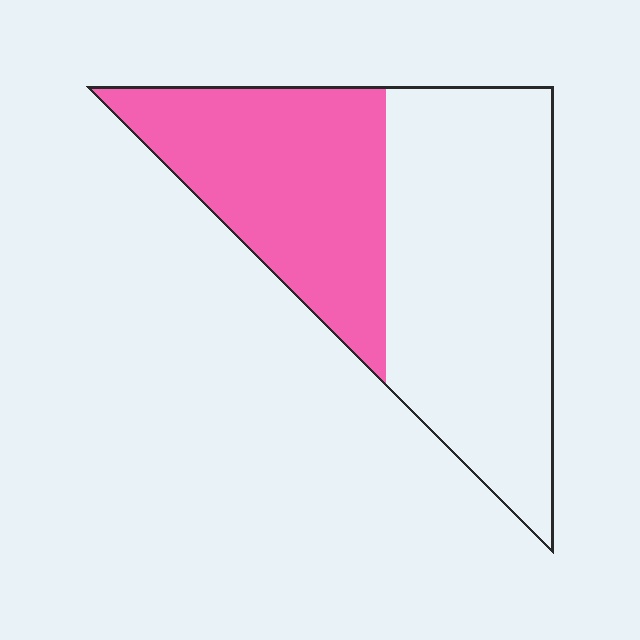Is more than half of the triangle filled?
No.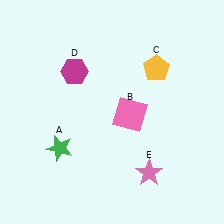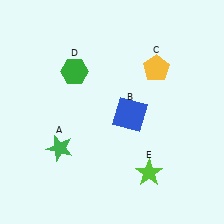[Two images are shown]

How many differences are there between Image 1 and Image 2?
There are 3 differences between the two images.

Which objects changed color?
B changed from pink to blue. D changed from magenta to green. E changed from pink to lime.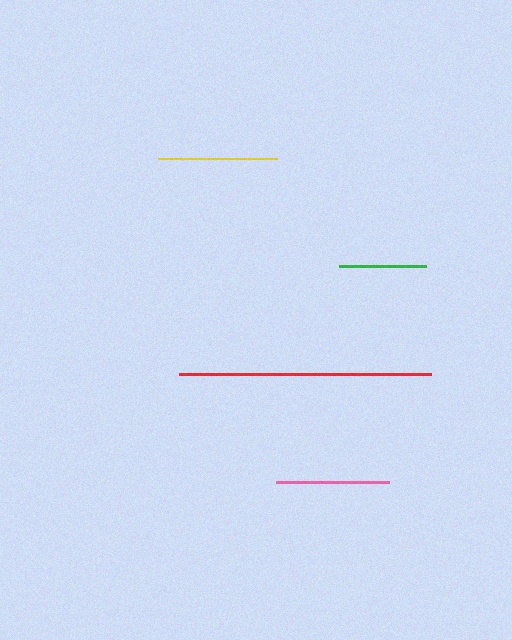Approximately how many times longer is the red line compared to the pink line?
The red line is approximately 2.2 times the length of the pink line.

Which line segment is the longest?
The red line is the longest at approximately 252 pixels.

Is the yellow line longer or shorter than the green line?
The yellow line is longer than the green line.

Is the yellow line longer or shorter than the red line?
The red line is longer than the yellow line.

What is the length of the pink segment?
The pink segment is approximately 112 pixels long.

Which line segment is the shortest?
The green line is the shortest at approximately 87 pixels.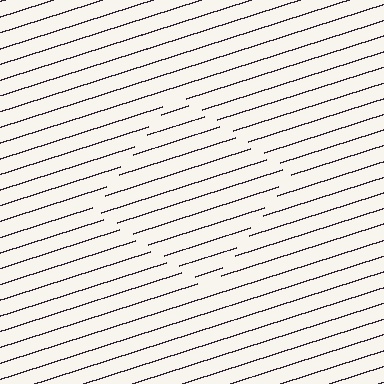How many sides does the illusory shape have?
4 sides — the line-ends trace a square.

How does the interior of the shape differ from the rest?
The interior of the shape contains the same grating, shifted by half a period — the contour is defined by the phase discontinuity where line-ends from the inner and outer gratings abut.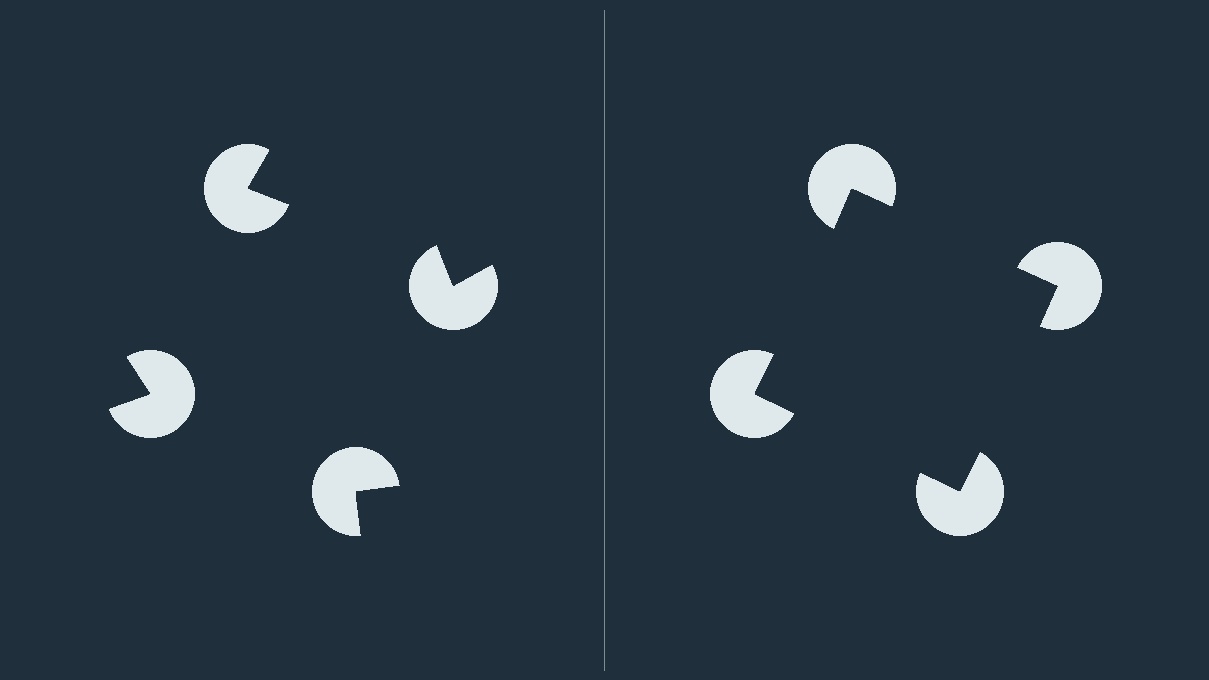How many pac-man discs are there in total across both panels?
8 — 4 on each side.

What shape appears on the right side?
An illusory square.